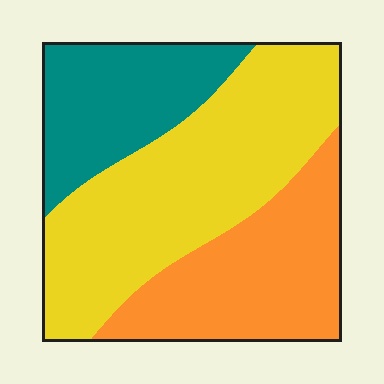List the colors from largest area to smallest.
From largest to smallest: yellow, orange, teal.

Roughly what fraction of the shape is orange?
Orange takes up between a sixth and a third of the shape.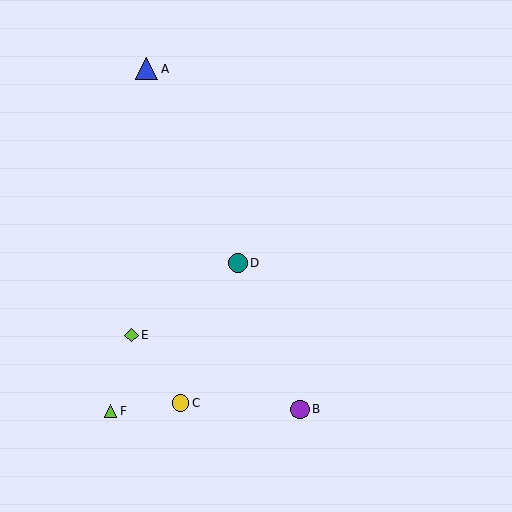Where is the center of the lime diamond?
The center of the lime diamond is at (131, 335).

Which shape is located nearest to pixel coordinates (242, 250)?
The teal circle (labeled D) at (238, 263) is nearest to that location.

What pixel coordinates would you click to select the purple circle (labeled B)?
Click at (300, 409) to select the purple circle B.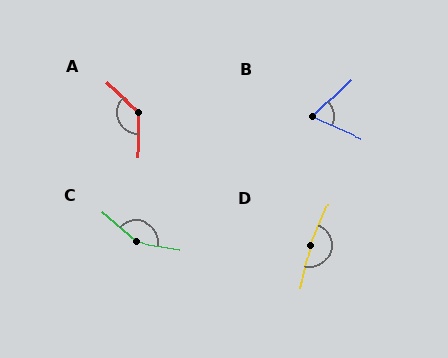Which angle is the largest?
D, at approximately 170 degrees.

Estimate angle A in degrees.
Approximately 134 degrees.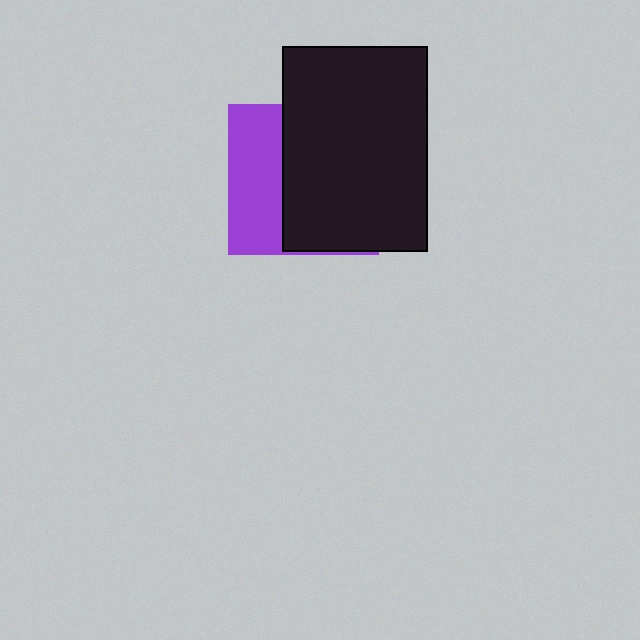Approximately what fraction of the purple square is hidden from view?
Roughly 63% of the purple square is hidden behind the black rectangle.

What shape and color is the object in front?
The object in front is a black rectangle.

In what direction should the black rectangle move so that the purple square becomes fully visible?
The black rectangle should move right. That is the shortest direction to clear the overlap and leave the purple square fully visible.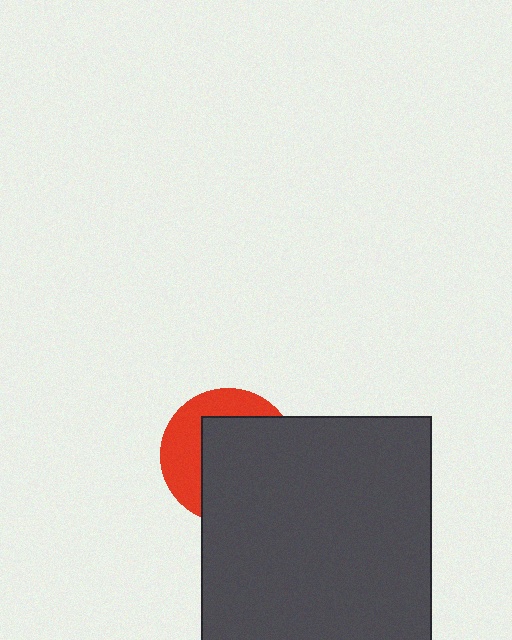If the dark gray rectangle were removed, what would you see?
You would see the complete red circle.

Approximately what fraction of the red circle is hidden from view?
Roughly 62% of the red circle is hidden behind the dark gray rectangle.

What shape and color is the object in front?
The object in front is a dark gray rectangle.